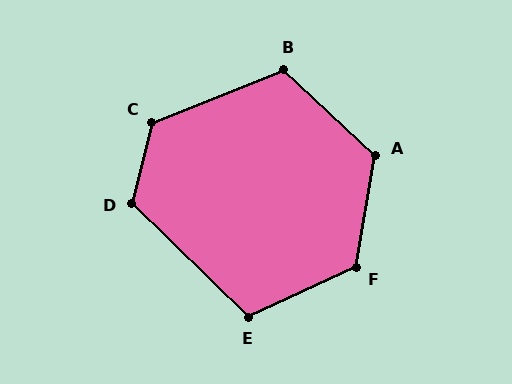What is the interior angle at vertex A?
Approximately 123 degrees (obtuse).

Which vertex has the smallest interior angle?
E, at approximately 111 degrees.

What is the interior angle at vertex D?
Approximately 120 degrees (obtuse).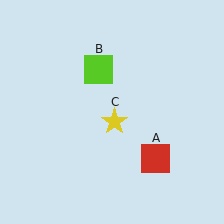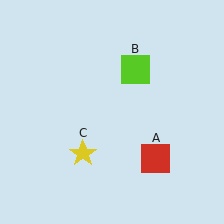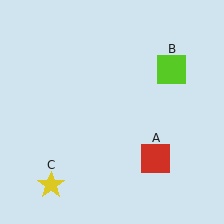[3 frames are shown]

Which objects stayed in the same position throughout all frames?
Red square (object A) remained stationary.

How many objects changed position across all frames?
2 objects changed position: lime square (object B), yellow star (object C).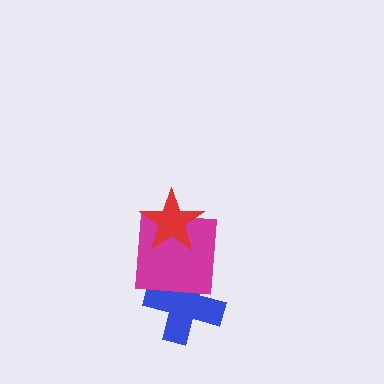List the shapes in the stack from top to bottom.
From top to bottom: the red star, the magenta square, the blue cross.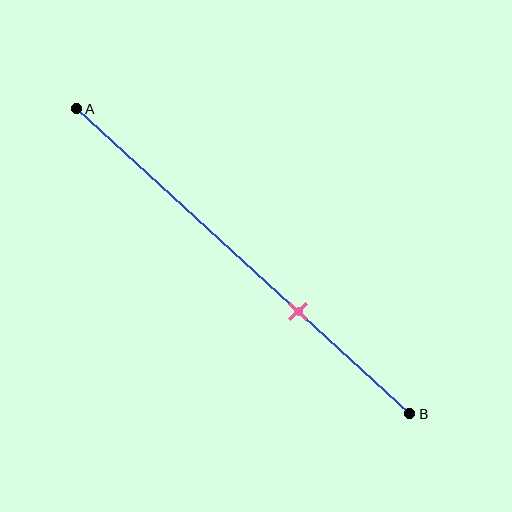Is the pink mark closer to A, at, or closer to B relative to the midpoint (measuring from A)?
The pink mark is closer to point B than the midpoint of segment AB.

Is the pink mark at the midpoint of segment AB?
No, the mark is at about 65% from A, not at the 50% midpoint.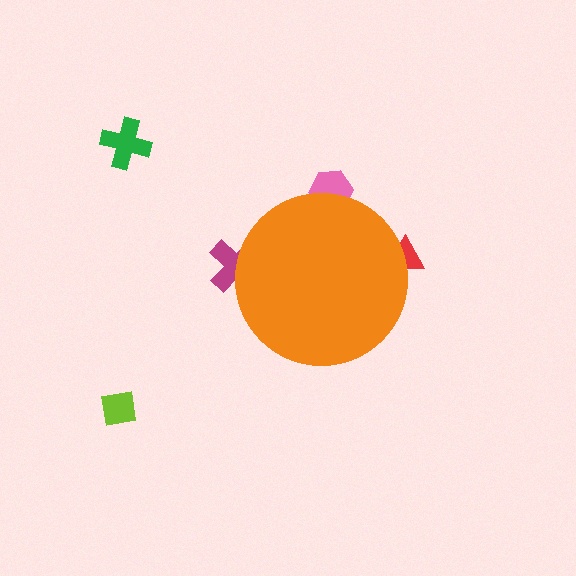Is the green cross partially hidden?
No, the green cross is fully visible.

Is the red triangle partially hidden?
Yes, the red triangle is partially hidden behind the orange circle.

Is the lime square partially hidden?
No, the lime square is fully visible.